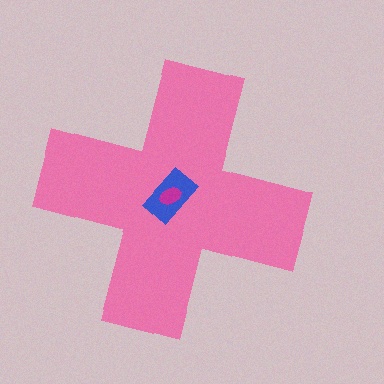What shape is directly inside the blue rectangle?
The magenta ellipse.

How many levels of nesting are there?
3.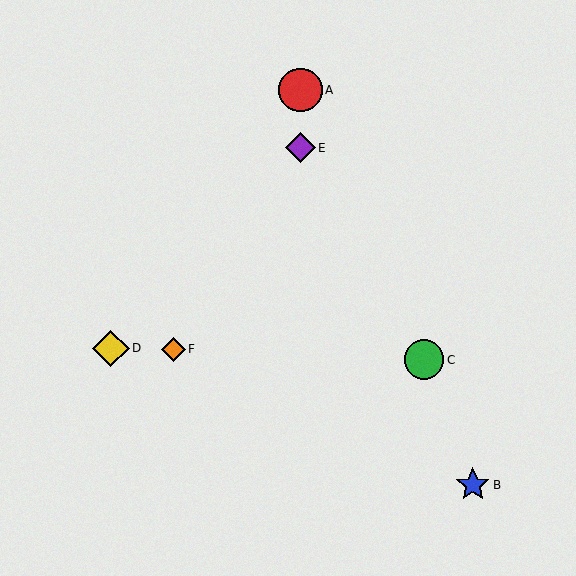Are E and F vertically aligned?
No, E is at x≈300 and F is at x≈173.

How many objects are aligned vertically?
2 objects (A, E) are aligned vertically.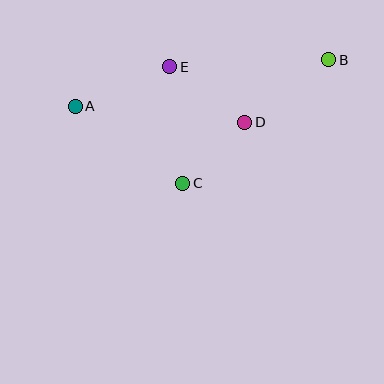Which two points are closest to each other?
Points C and D are closest to each other.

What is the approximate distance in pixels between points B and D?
The distance between B and D is approximately 104 pixels.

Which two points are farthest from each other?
Points A and B are farthest from each other.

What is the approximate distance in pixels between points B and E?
The distance between B and E is approximately 159 pixels.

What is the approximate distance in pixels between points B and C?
The distance between B and C is approximately 191 pixels.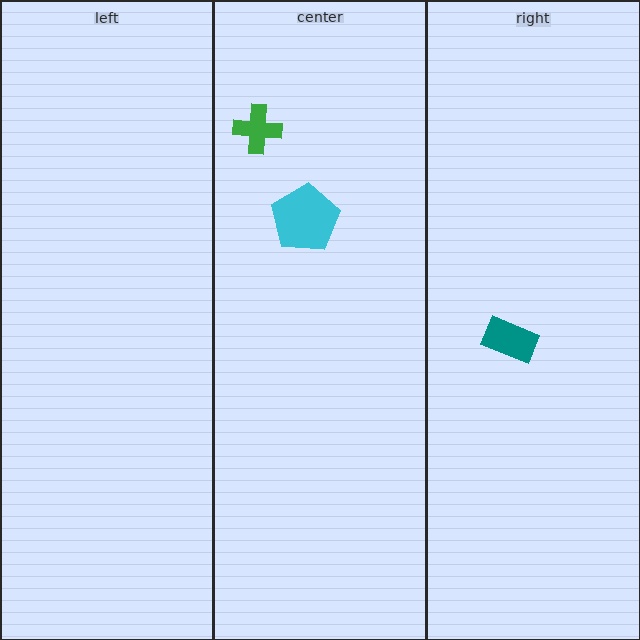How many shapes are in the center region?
2.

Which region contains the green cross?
The center region.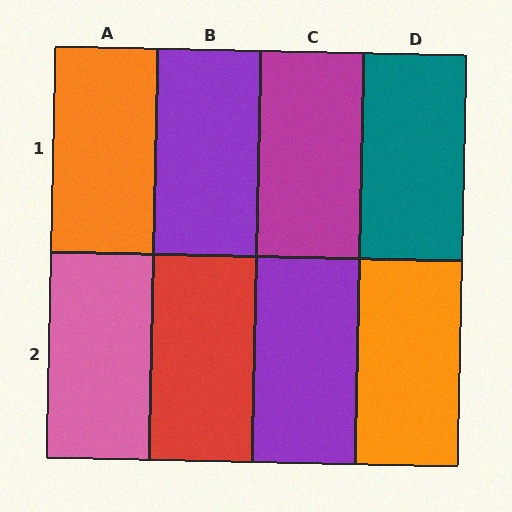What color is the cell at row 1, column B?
Purple.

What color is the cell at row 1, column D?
Teal.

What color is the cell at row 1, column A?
Orange.